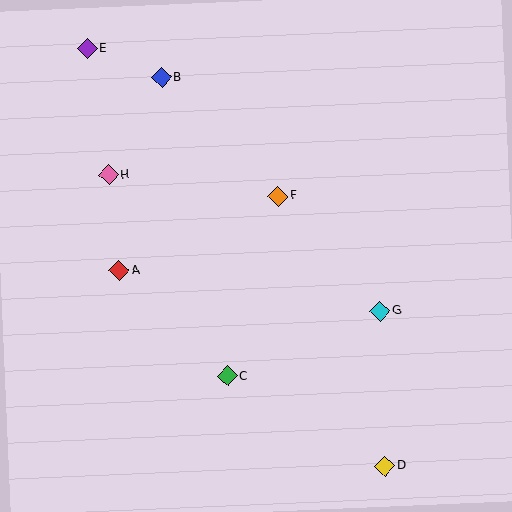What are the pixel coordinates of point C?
Point C is at (227, 376).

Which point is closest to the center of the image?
Point F at (278, 196) is closest to the center.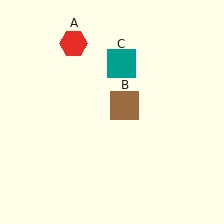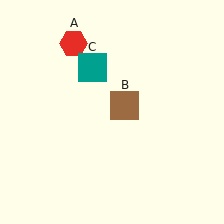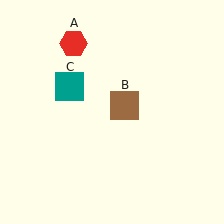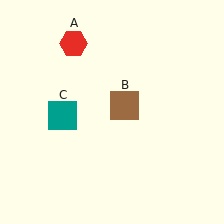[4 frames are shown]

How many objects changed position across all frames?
1 object changed position: teal square (object C).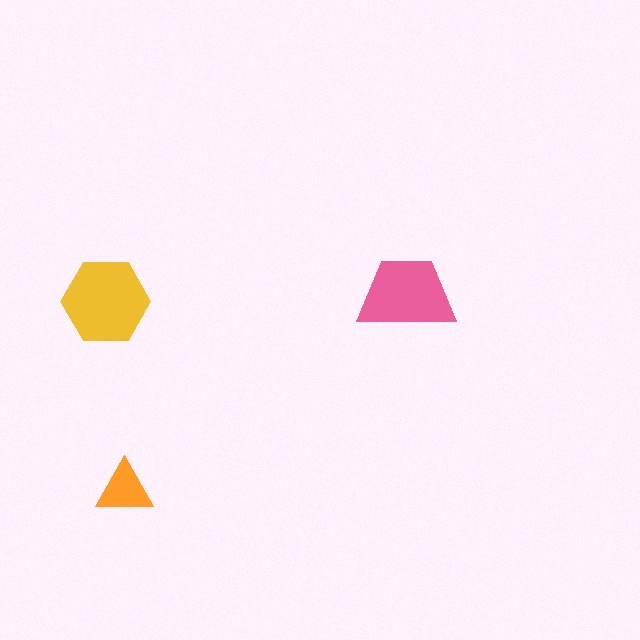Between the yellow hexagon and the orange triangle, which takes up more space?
The yellow hexagon.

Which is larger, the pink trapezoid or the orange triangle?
The pink trapezoid.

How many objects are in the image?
There are 3 objects in the image.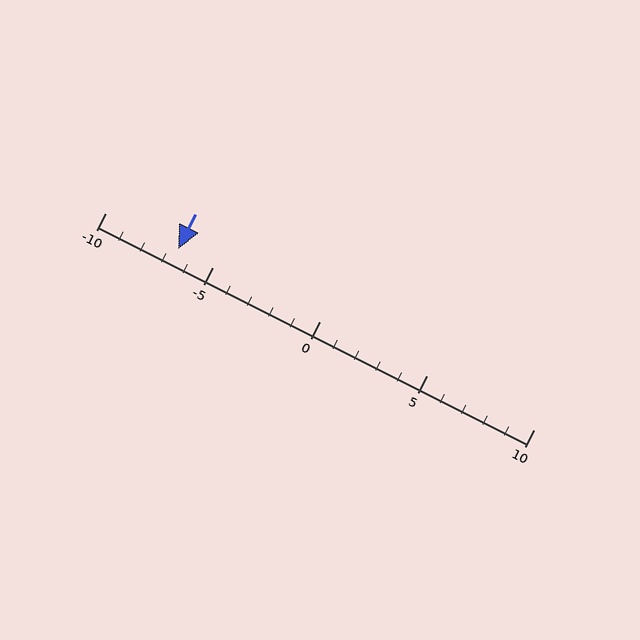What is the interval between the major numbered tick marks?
The major tick marks are spaced 5 units apart.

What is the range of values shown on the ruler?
The ruler shows values from -10 to 10.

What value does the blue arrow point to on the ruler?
The blue arrow points to approximately -7.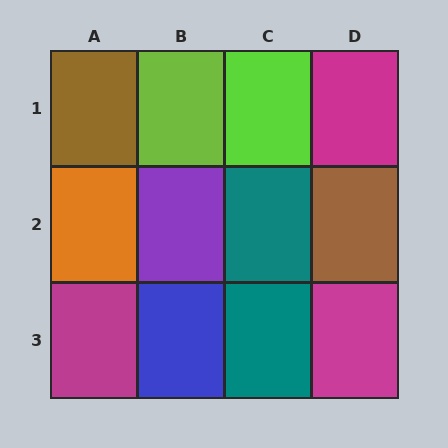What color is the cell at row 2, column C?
Teal.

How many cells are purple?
1 cell is purple.